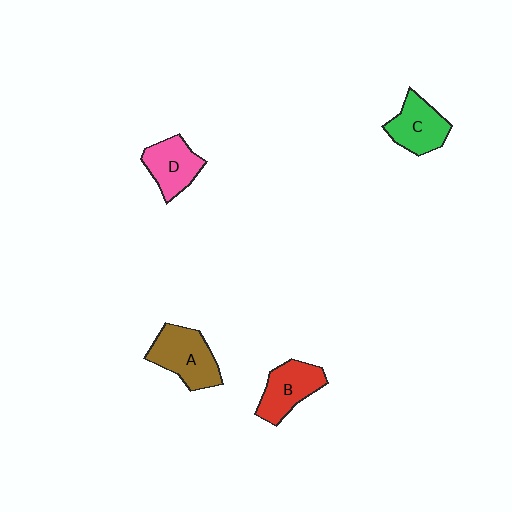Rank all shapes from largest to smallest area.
From largest to smallest: A (brown), B (red), C (green), D (pink).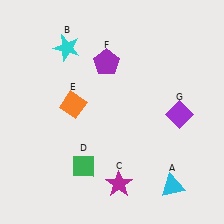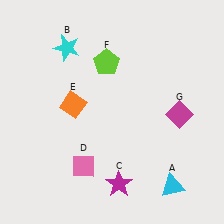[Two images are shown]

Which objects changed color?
D changed from green to pink. F changed from purple to lime. G changed from purple to magenta.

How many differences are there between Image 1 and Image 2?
There are 3 differences between the two images.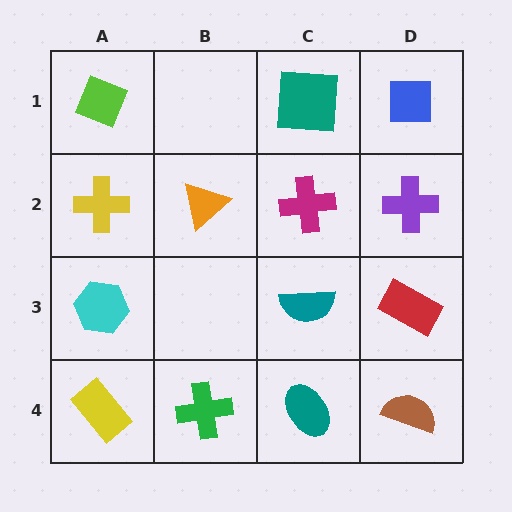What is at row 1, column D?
A blue square.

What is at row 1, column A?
A lime diamond.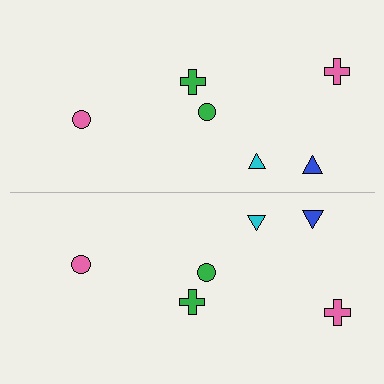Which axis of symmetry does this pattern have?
The pattern has a horizontal axis of symmetry running through the center of the image.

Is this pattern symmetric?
Yes, this pattern has bilateral (reflection) symmetry.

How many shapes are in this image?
There are 12 shapes in this image.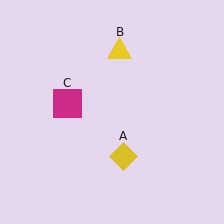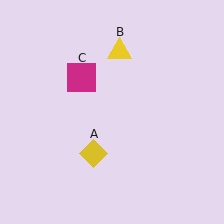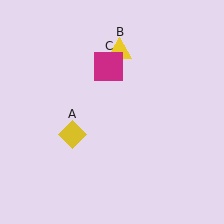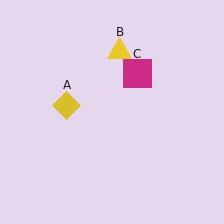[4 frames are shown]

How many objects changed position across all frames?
2 objects changed position: yellow diamond (object A), magenta square (object C).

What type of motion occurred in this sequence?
The yellow diamond (object A), magenta square (object C) rotated clockwise around the center of the scene.